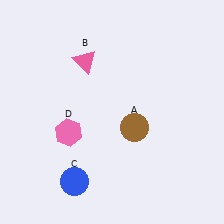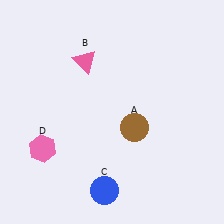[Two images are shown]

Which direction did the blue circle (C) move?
The blue circle (C) moved right.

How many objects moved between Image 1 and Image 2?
2 objects moved between the two images.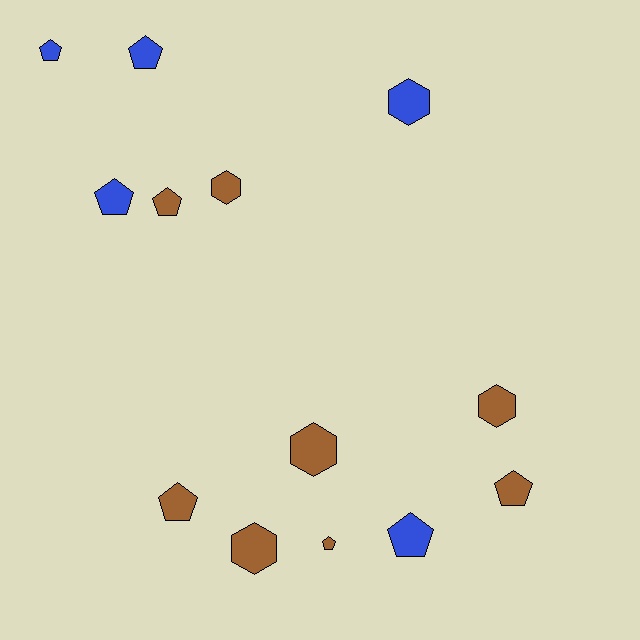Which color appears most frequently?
Brown, with 8 objects.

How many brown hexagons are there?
There are 4 brown hexagons.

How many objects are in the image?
There are 13 objects.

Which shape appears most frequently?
Pentagon, with 8 objects.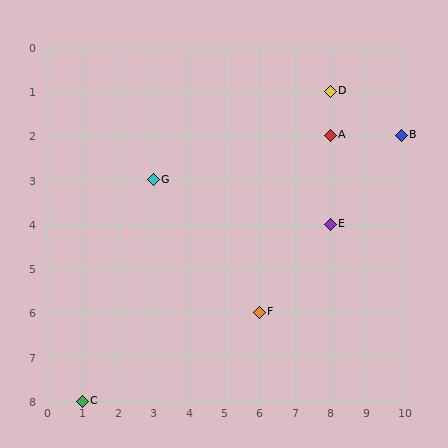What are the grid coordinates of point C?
Point C is at grid coordinates (1, 8).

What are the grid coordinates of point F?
Point F is at grid coordinates (6, 6).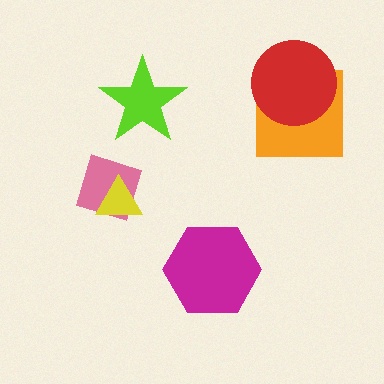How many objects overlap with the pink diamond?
1 object overlaps with the pink diamond.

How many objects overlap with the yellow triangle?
1 object overlaps with the yellow triangle.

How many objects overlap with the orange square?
1 object overlaps with the orange square.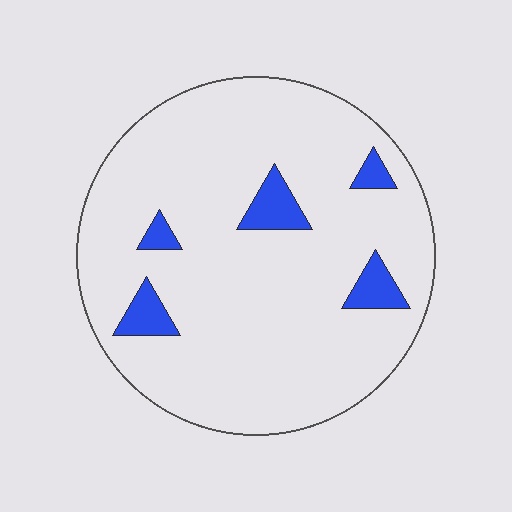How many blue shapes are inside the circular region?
5.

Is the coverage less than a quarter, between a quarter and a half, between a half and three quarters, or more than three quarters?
Less than a quarter.